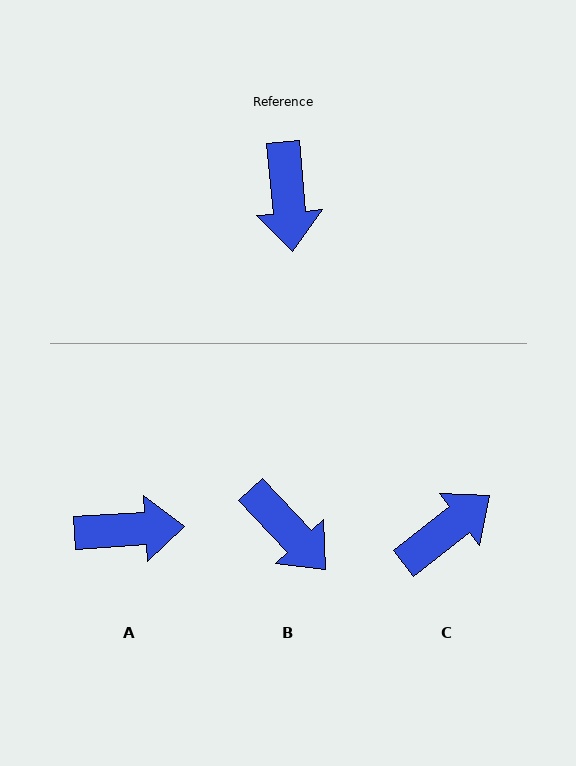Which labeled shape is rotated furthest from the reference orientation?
C, about 123 degrees away.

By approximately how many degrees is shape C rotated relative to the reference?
Approximately 123 degrees counter-clockwise.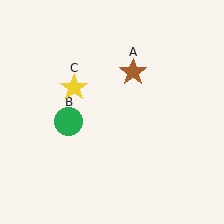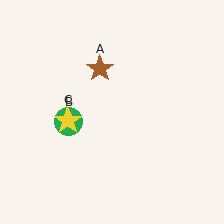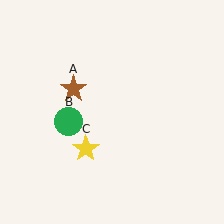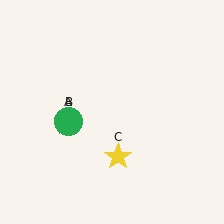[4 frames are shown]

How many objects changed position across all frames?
2 objects changed position: brown star (object A), yellow star (object C).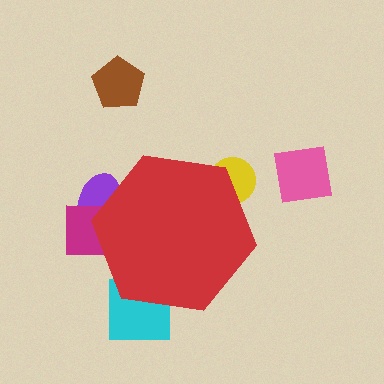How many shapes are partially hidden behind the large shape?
4 shapes are partially hidden.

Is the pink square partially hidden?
No, the pink square is fully visible.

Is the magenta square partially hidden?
Yes, the magenta square is partially hidden behind the red hexagon.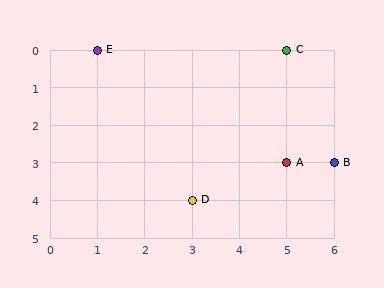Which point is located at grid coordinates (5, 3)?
Point A is at (5, 3).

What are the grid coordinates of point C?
Point C is at grid coordinates (5, 0).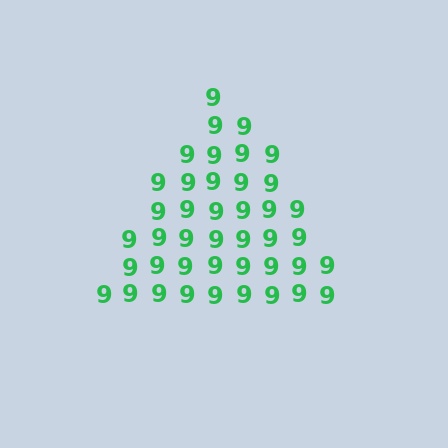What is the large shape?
The large shape is a triangle.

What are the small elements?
The small elements are digit 9's.